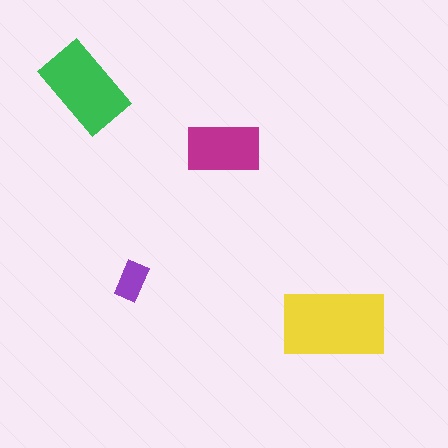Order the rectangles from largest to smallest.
the yellow one, the green one, the magenta one, the purple one.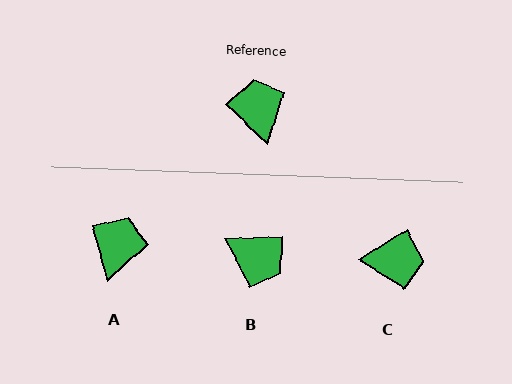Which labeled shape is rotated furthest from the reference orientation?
B, about 134 degrees away.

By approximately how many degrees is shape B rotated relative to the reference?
Approximately 134 degrees clockwise.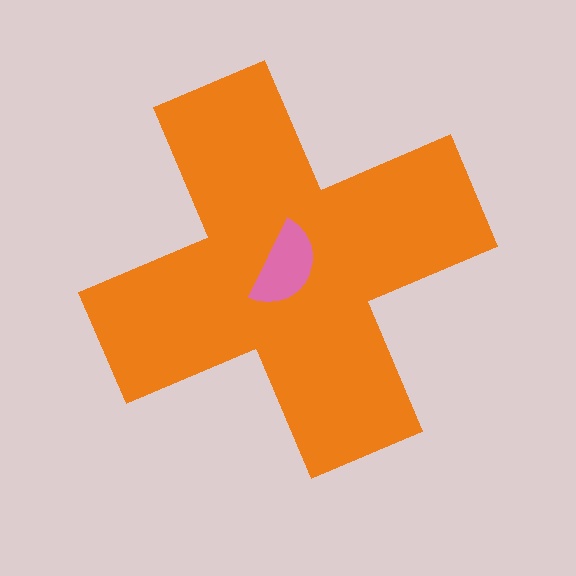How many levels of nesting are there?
2.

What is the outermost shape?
The orange cross.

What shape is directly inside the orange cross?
The pink semicircle.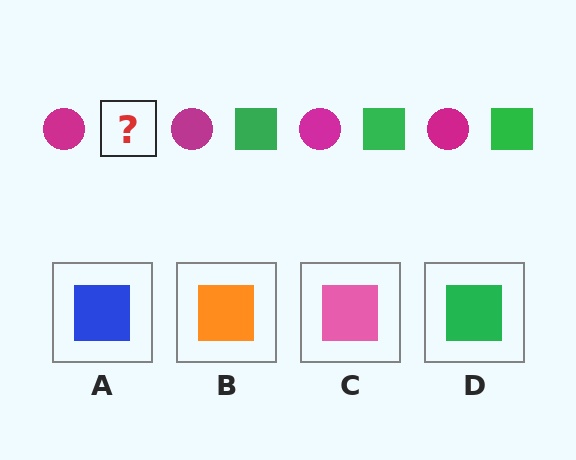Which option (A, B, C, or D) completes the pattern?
D.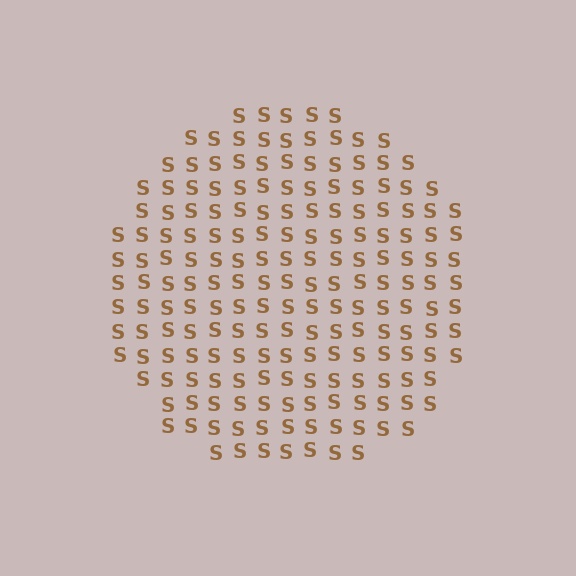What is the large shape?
The large shape is a circle.